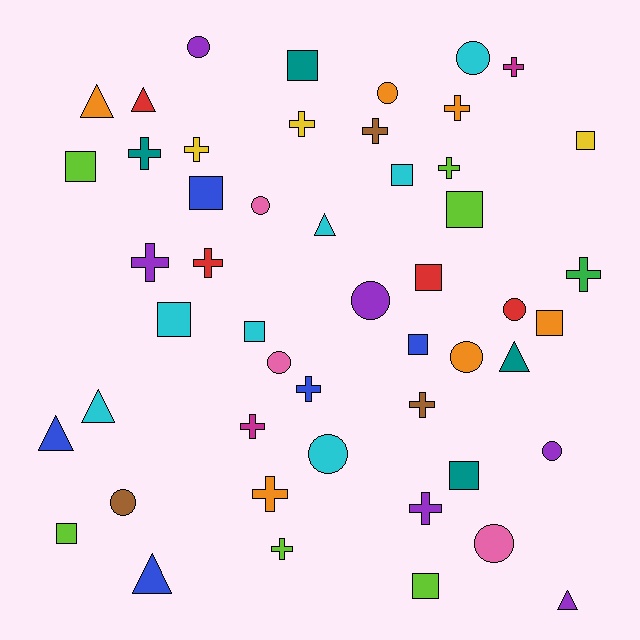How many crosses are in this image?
There are 16 crosses.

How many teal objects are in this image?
There are 4 teal objects.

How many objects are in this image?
There are 50 objects.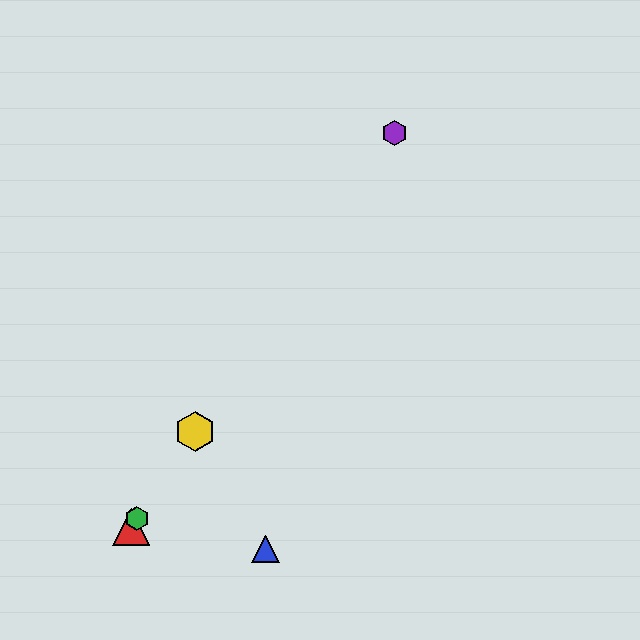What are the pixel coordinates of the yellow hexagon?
The yellow hexagon is at (195, 432).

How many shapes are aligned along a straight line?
4 shapes (the red triangle, the green hexagon, the yellow hexagon, the purple hexagon) are aligned along a straight line.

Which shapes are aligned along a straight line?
The red triangle, the green hexagon, the yellow hexagon, the purple hexagon are aligned along a straight line.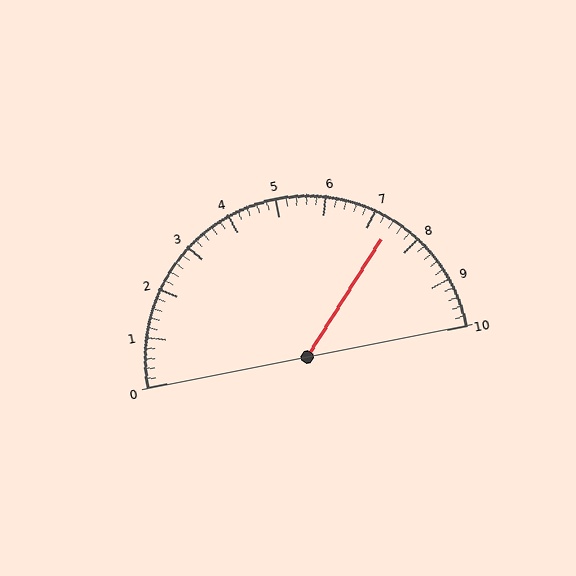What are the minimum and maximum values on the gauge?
The gauge ranges from 0 to 10.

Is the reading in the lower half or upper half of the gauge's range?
The reading is in the upper half of the range (0 to 10).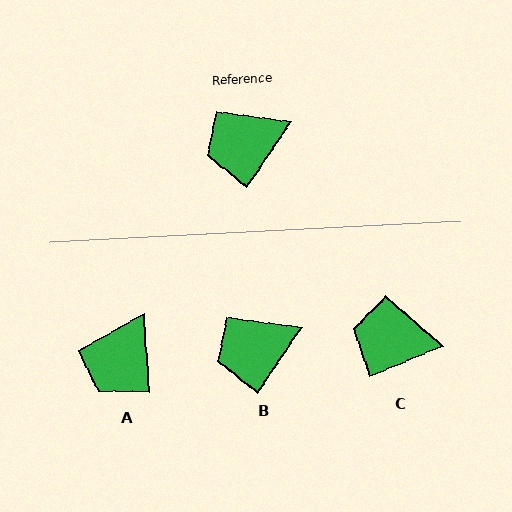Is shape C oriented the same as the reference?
No, it is off by about 33 degrees.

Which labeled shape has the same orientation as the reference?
B.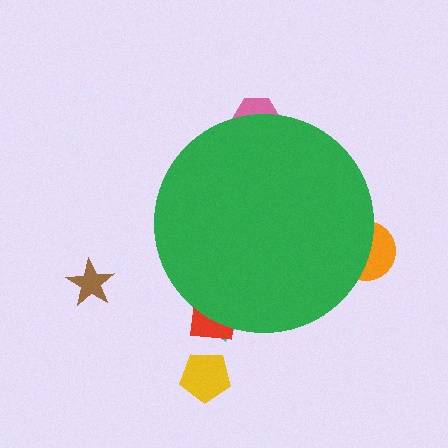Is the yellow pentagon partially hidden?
No, the yellow pentagon is fully visible.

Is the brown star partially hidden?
No, the brown star is fully visible.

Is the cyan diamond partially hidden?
Yes, the cyan diamond is partially hidden behind the green circle.